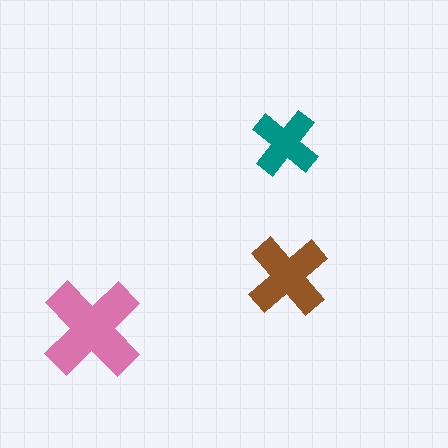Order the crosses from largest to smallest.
the pink one, the brown one, the teal one.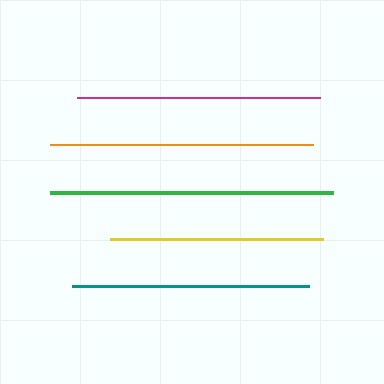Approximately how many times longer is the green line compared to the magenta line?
The green line is approximately 1.2 times the length of the magenta line.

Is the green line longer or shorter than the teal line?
The green line is longer than the teal line.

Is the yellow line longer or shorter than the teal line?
The teal line is longer than the yellow line.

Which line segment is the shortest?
The yellow line is the shortest at approximately 213 pixels.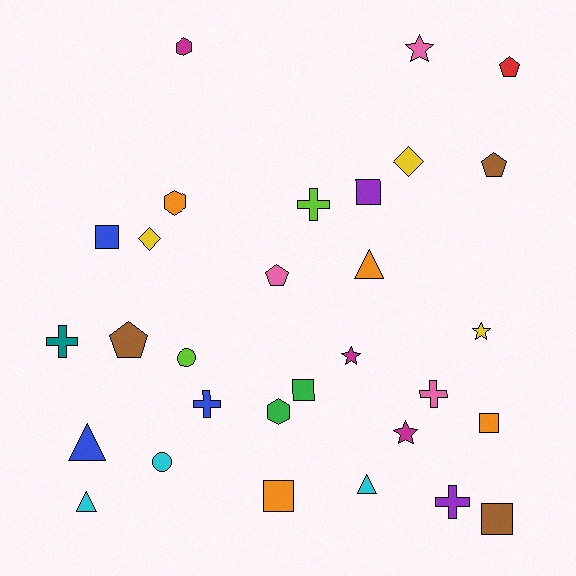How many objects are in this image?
There are 30 objects.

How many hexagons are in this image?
There are 3 hexagons.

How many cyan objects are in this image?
There are 3 cyan objects.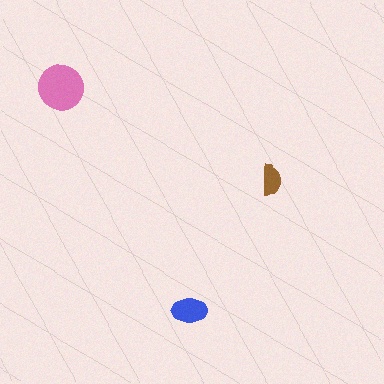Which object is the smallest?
The brown semicircle.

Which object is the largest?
The pink circle.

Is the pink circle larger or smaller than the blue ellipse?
Larger.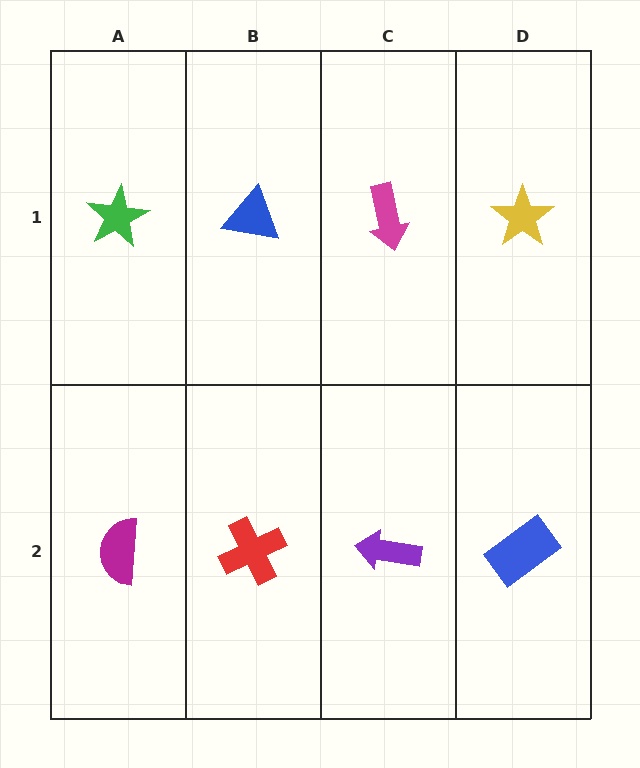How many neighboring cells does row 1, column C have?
3.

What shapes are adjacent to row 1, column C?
A purple arrow (row 2, column C), a blue triangle (row 1, column B), a yellow star (row 1, column D).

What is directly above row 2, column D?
A yellow star.